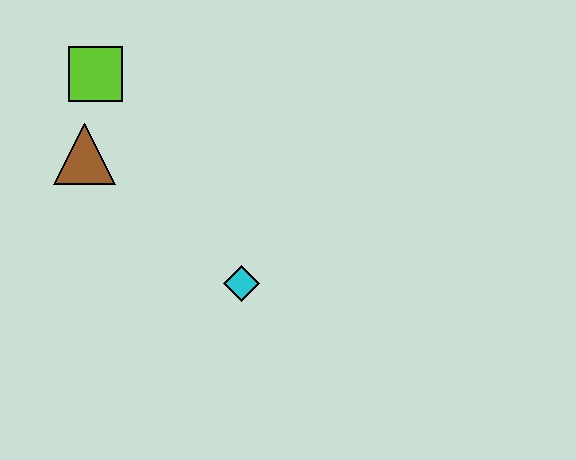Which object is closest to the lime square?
The brown triangle is closest to the lime square.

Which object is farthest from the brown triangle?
The cyan diamond is farthest from the brown triangle.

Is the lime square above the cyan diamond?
Yes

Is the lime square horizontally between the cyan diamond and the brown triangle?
Yes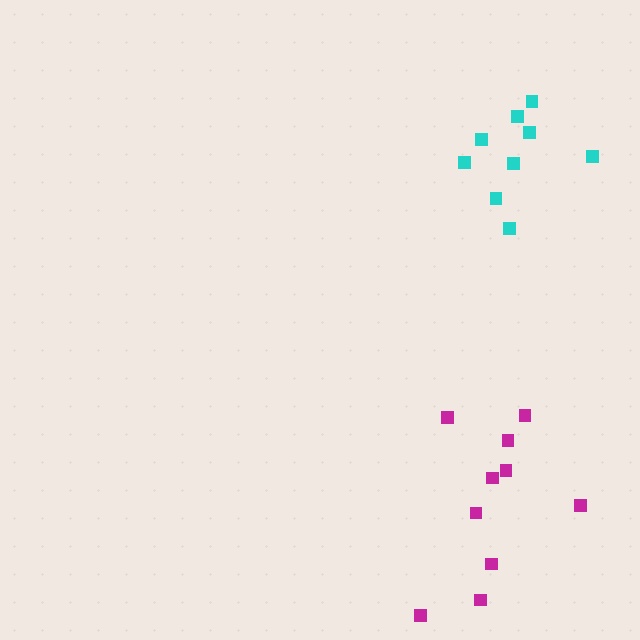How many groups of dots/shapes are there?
There are 2 groups.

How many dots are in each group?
Group 1: 10 dots, Group 2: 9 dots (19 total).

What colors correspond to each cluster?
The clusters are colored: magenta, cyan.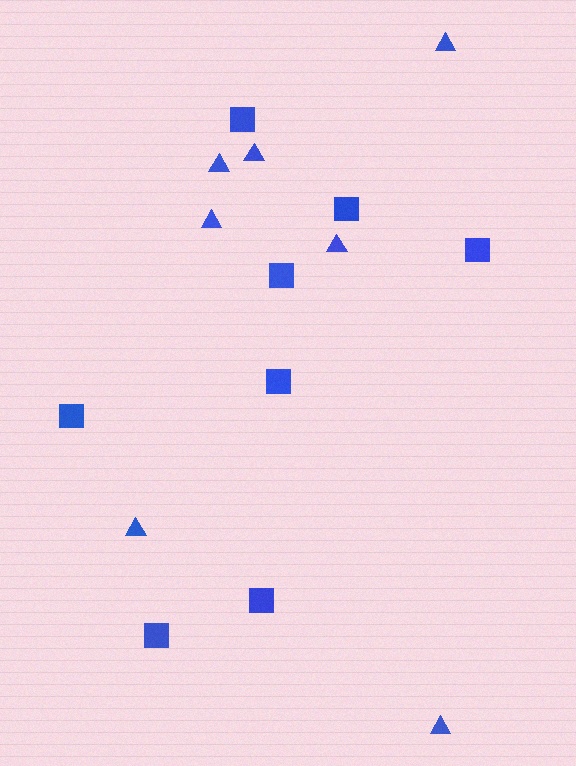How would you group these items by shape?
There are 2 groups: one group of squares (8) and one group of triangles (7).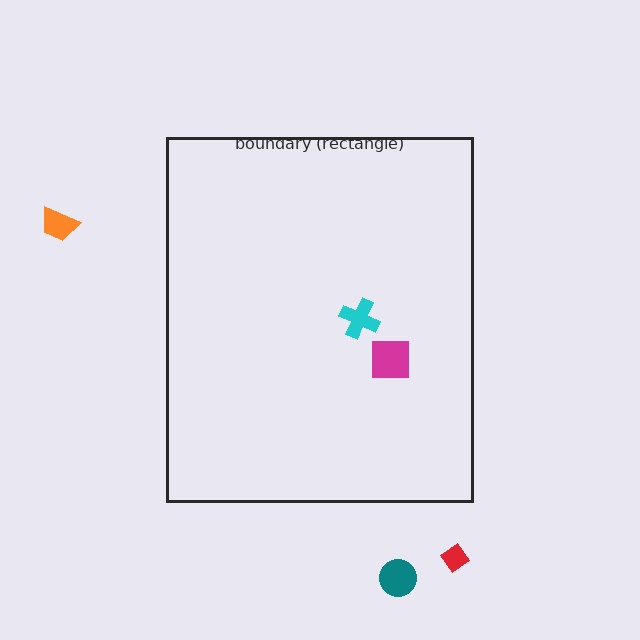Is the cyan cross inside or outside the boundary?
Inside.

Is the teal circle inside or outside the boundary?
Outside.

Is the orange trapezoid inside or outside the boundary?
Outside.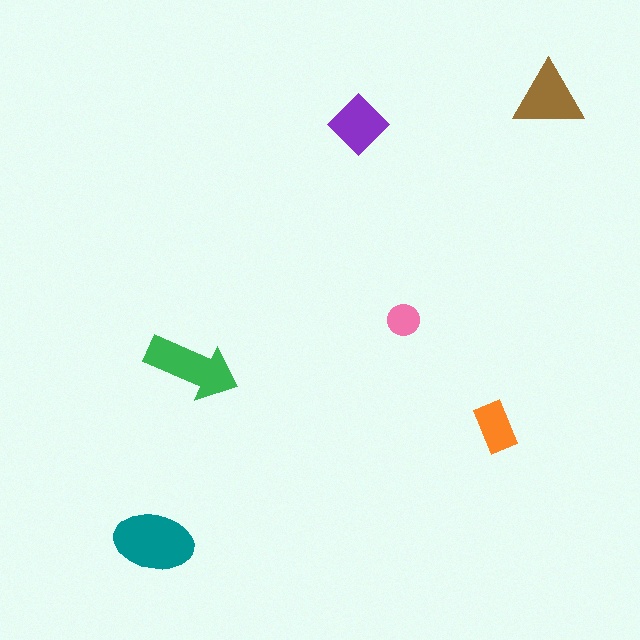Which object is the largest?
The teal ellipse.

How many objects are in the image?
There are 6 objects in the image.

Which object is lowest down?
The teal ellipse is bottommost.